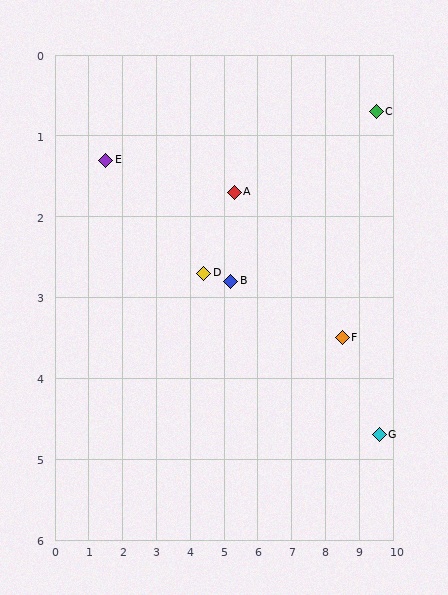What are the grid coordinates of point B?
Point B is at approximately (5.2, 2.8).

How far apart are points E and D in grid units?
Points E and D are about 3.2 grid units apart.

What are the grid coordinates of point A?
Point A is at approximately (5.3, 1.7).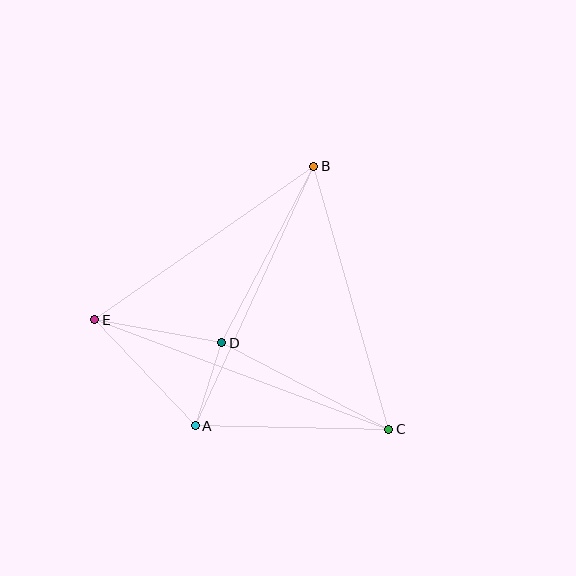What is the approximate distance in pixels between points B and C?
The distance between B and C is approximately 273 pixels.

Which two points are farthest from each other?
Points C and E are farthest from each other.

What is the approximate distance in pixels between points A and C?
The distance between A and C is approximately 194 pixels.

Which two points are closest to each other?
Points A and D are closest to each other.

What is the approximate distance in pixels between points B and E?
The distance between B and E is approximately 267 pixels.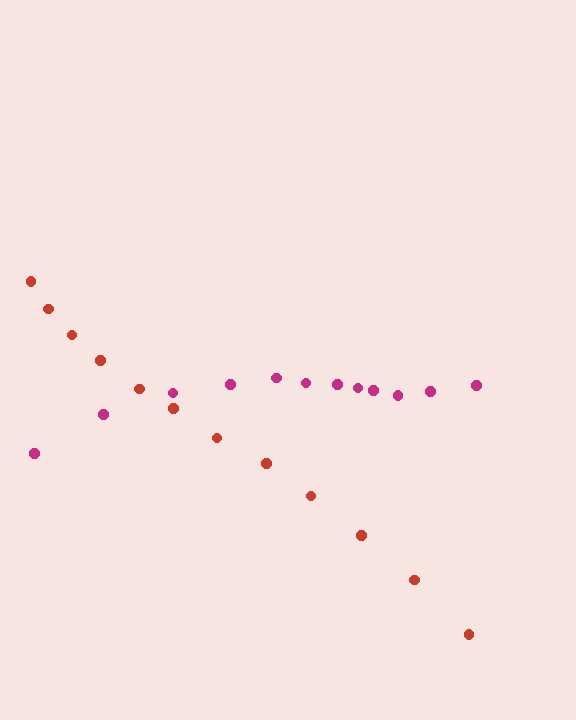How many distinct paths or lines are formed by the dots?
There are 2 distinct paths.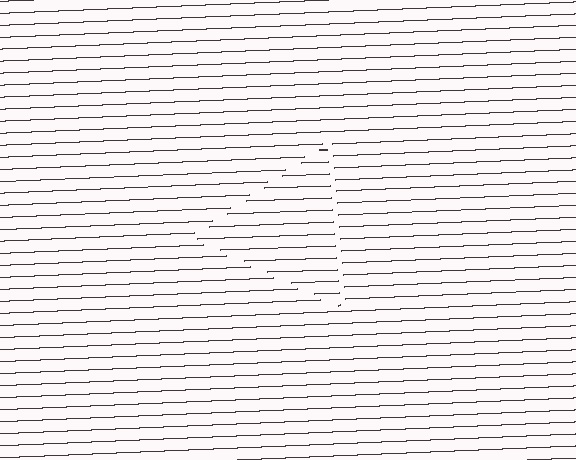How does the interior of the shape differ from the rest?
The interior of the shape contains the same grating, shifted by half a period — the contour is defined by the phase discontinuity where line-ends from the inner and outer gratings abut.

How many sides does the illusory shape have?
3 sides — the line-ends trace a triangle.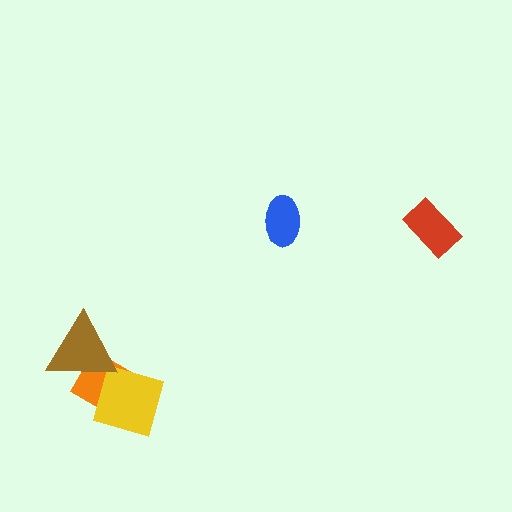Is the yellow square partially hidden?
No, no other shape covers it.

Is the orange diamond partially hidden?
Yes, it is partially covered by another shape.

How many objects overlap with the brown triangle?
1 object overlaps with the brown triangle.